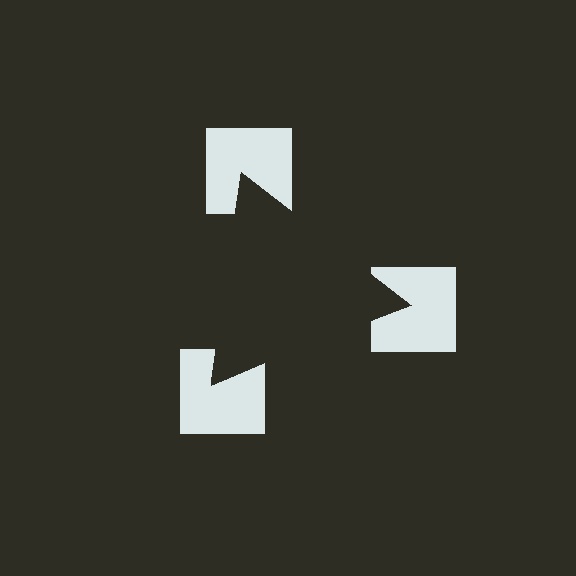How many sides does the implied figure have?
3 sides.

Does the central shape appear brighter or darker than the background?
It typically appears slightly darker than the background, even though no actual brightness change is drawn.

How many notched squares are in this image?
There are 3 — one at each vertex of the illusory triangle.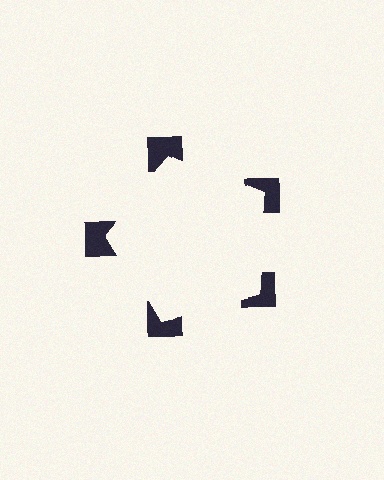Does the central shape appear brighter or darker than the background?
It typically appears slightly brighter than the background, even though no actual brightness change is drawn.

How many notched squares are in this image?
There are 5 — one at each vertex of the illusory pentagon.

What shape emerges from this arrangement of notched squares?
An illusory pentagon — its edges are inferred from the aligned wedge cuts in the notched squares, not physically drawn.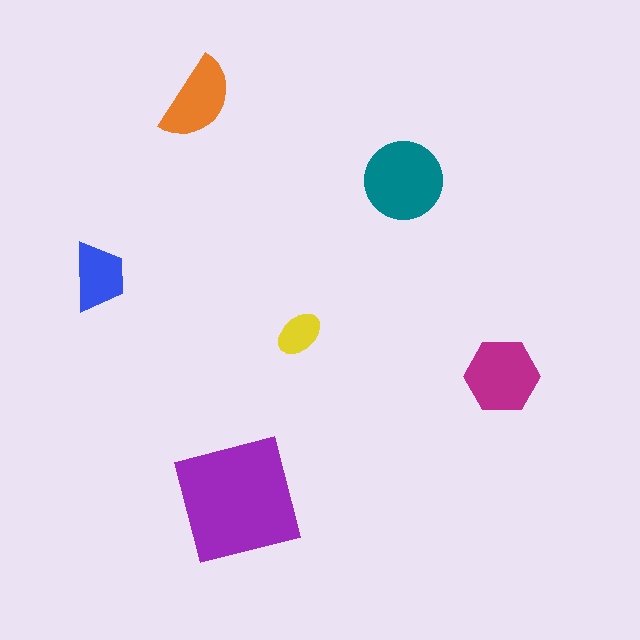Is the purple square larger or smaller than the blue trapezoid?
Larger.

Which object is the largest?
The purple square.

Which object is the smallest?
The yellow ellipse.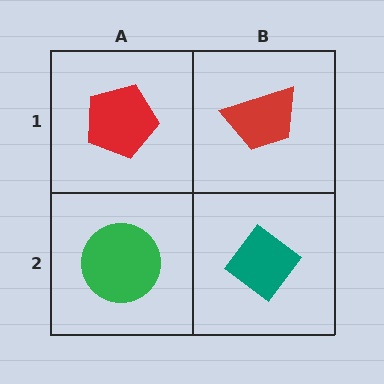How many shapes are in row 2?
2 shapes.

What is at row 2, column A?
A green circle.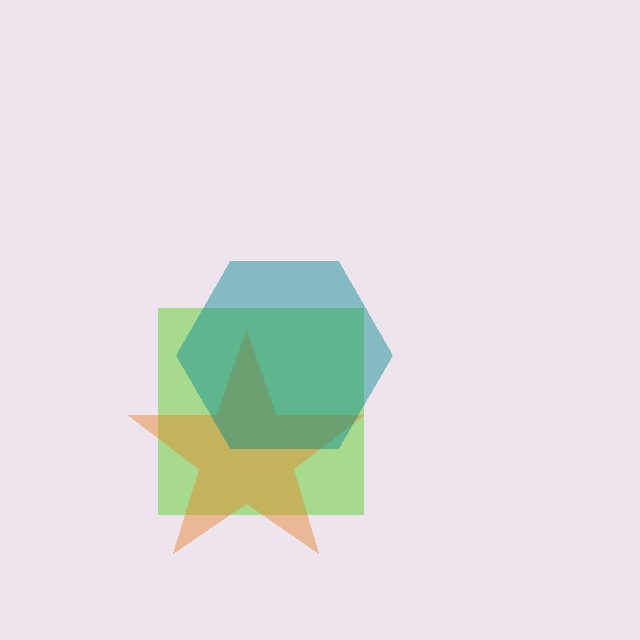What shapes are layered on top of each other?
The layered shapes are: a lime square, an orange star, a teal hexagon.